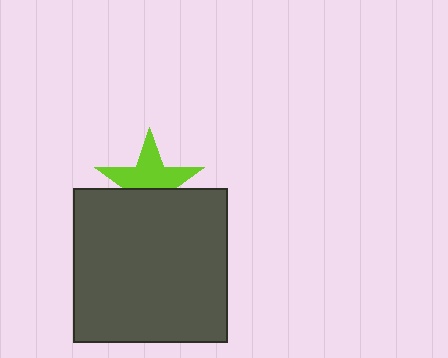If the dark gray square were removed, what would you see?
You would see the complete lime star.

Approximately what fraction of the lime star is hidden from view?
Roughly 43% of the lime star is hidden behind the dark gray square.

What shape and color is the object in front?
The object in front is a dark gray square.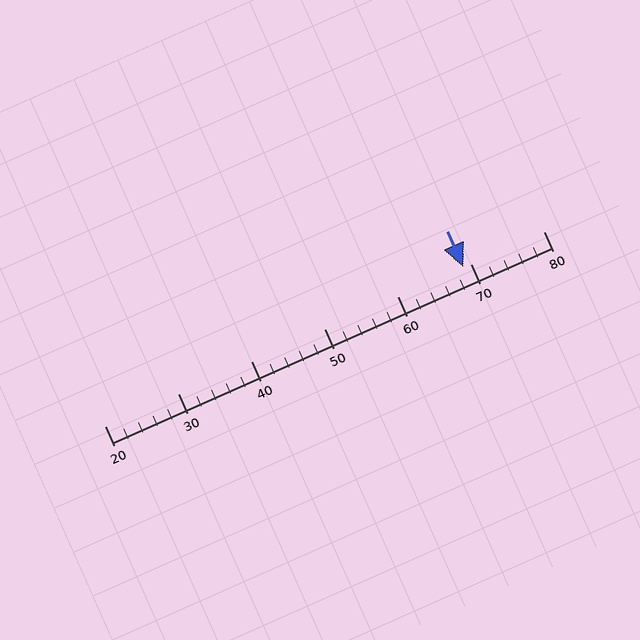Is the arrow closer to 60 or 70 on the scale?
The arrow is closer to 70.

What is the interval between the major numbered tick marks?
The major tick marks are spaced 10 units apart.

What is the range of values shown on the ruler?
The ruler shows values from 20 to 80.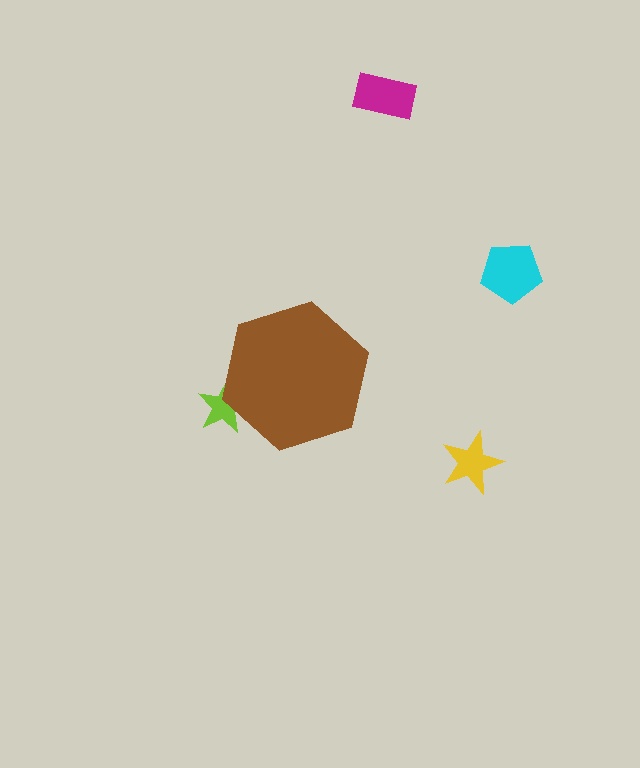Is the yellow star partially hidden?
No, the yellow star is fully visible.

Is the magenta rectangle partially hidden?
No, the magenta rectangle is fully visible.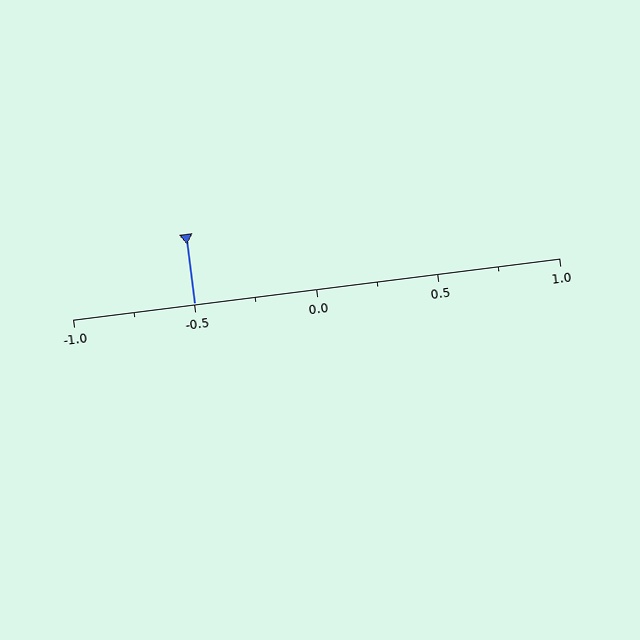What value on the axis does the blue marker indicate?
The marker indicates approximately -0.5.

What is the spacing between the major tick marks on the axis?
The major ticks are spaced 0.5 apart.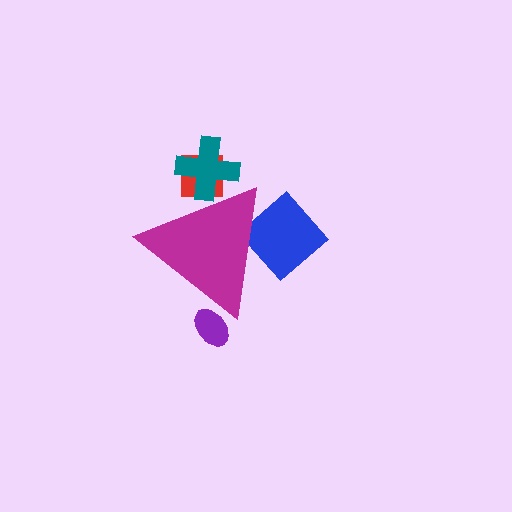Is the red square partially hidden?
Yes, the red square is partially hidden behind the magenta triangle.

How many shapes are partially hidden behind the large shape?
4 shapes are partially hidden.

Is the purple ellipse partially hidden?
Yes, the purple ellipse is partially hidden behind the magenta triangle.